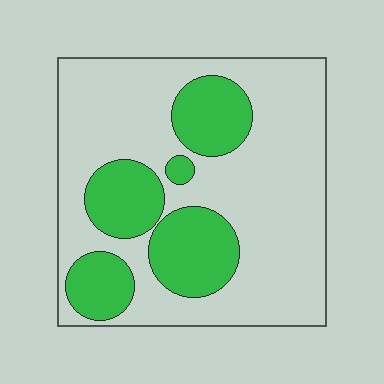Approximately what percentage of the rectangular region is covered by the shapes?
Approximately 30%.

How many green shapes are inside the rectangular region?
5.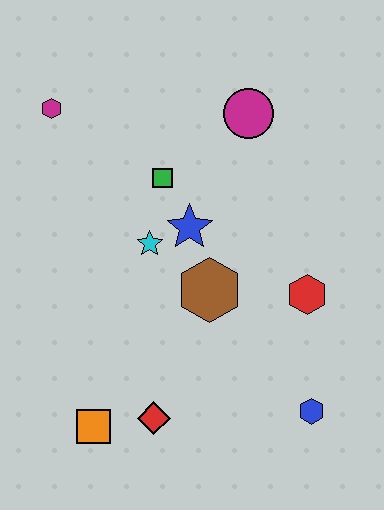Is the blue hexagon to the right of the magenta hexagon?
Yes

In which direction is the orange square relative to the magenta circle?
The orange square is below the magenta circle.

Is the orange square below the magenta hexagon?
Yes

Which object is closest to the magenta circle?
The green square is closest to the magenta circle.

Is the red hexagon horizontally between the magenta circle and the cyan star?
No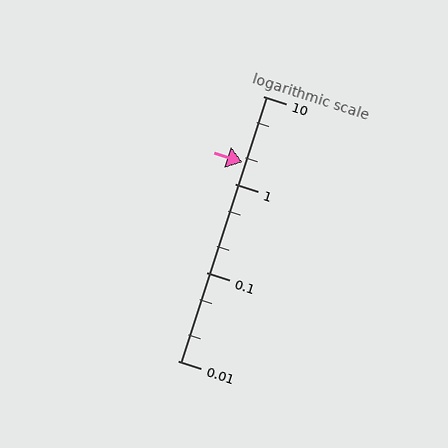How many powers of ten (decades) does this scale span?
The scale spans 3 decades, from 0.01 to 10.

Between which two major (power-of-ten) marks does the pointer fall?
The pointer is between 1 and 10.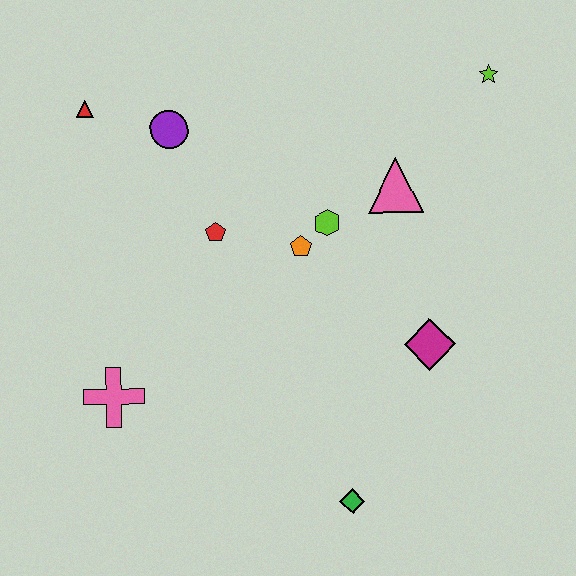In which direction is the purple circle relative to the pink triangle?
The purple circle is to the left of the pink triangle.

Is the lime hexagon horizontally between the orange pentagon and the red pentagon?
No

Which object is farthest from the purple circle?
The green diamond is farthest from the purple circle.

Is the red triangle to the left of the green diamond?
Yes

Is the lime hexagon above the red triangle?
No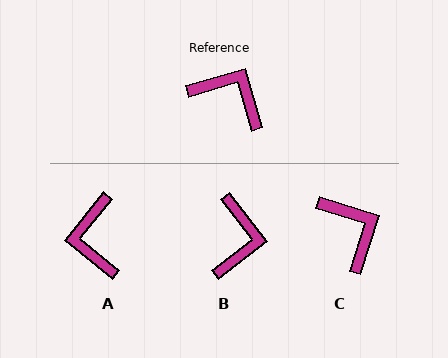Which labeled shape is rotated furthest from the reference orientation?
A, about 124 degrees away.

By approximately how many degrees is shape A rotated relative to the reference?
Approximately 124 degrees counter-clockwise.